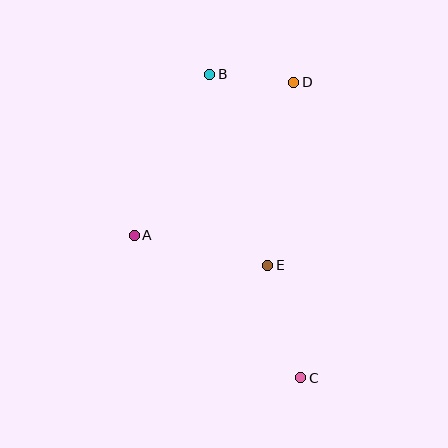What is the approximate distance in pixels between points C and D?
The distance between C and D is approximately 296 pixels.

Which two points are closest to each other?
Points B and D are closest to each other.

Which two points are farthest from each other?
Points B and C are farthest from each other.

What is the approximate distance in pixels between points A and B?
The distance between A and B is approximately 178 pixels.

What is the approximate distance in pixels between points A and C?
The distance between A and C is approximately 219 pixels.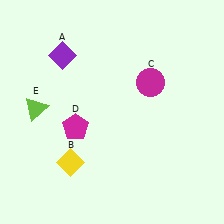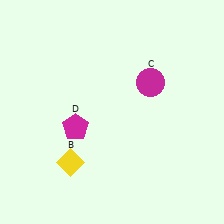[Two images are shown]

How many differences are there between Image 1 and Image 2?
There are 2 differences between the two images.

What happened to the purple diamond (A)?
The purple diamond (A) was removed in Image 2. It was in the top-left area of Image 1.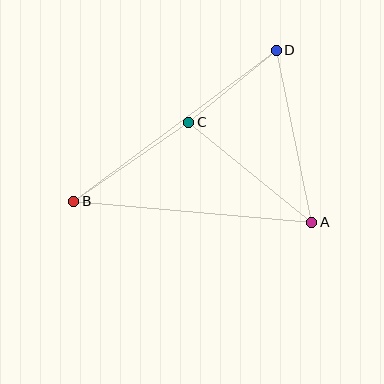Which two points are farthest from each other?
Points B and D are farthest from each other.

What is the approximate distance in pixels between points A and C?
The distance between A and C is approximately 158 pixels.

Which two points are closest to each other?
Points C and D are closest to each other.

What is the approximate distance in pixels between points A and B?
The distance between A and B is approximately 239 pixels.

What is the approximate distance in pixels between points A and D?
The distance between A and D is approximately 176 pixels.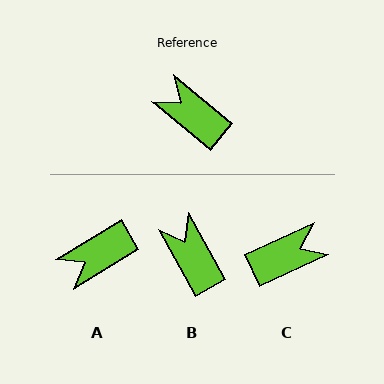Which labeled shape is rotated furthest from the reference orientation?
C, about 116 degrees away.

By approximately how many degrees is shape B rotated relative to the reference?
Approximately 22 degrees clockwise.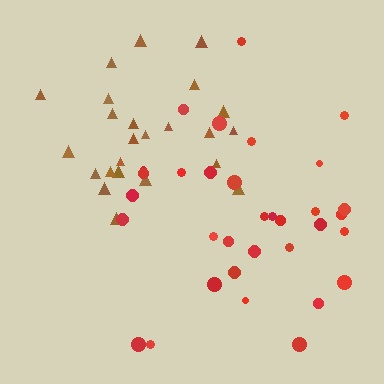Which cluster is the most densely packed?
Brown.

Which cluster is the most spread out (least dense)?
Red.